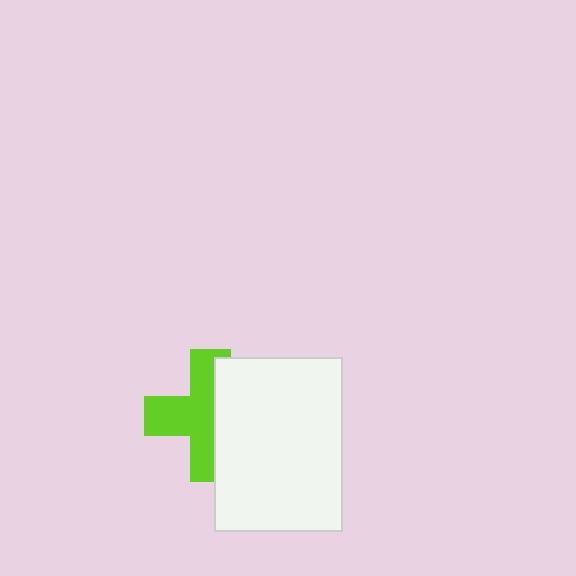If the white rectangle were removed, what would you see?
You would see the complete lime cross.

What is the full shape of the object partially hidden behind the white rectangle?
The partially hidden object is a lime cross.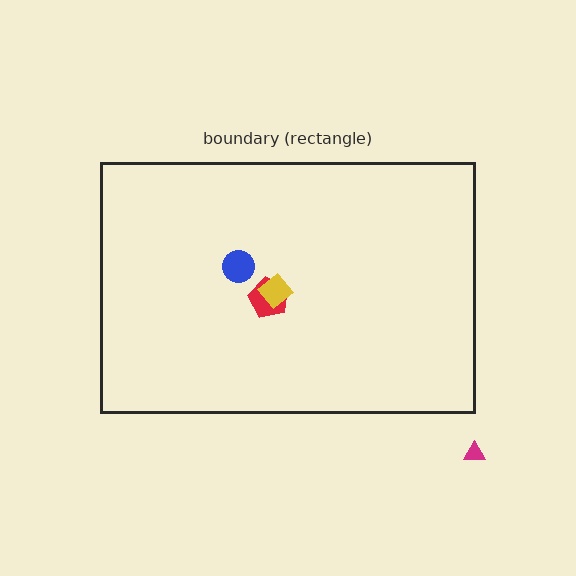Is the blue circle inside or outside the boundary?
Inside.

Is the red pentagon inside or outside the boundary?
Inside.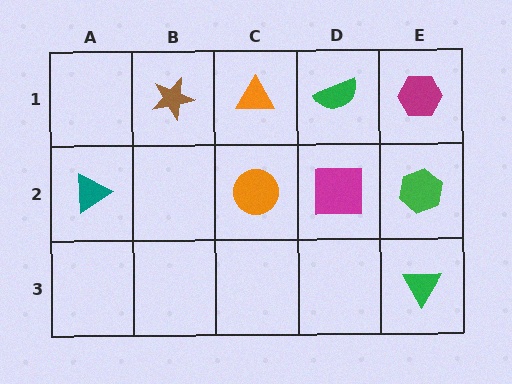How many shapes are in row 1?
4 shapes.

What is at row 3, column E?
A green triangle.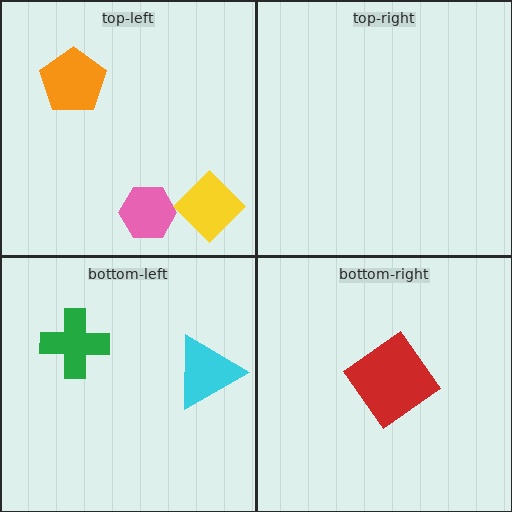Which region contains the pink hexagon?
The top-left region.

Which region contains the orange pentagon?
The top-left region.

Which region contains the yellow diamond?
The top-left region.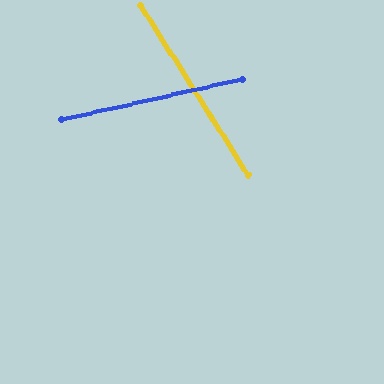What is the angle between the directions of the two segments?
Approximately 71 degrees.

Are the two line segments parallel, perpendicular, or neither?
Neither parallel nor perpendicular — they differ by about 71°.